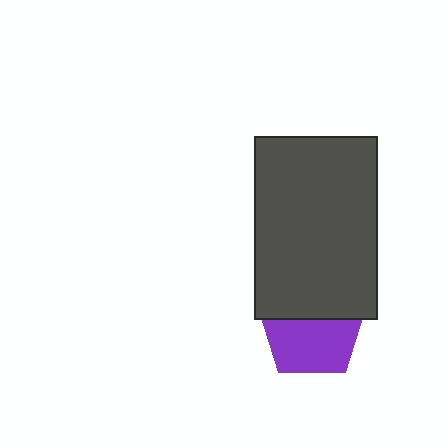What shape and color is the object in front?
The object in front is a dark gray rectangle.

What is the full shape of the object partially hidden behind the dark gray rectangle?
The partially hidden object is a purple pentagon.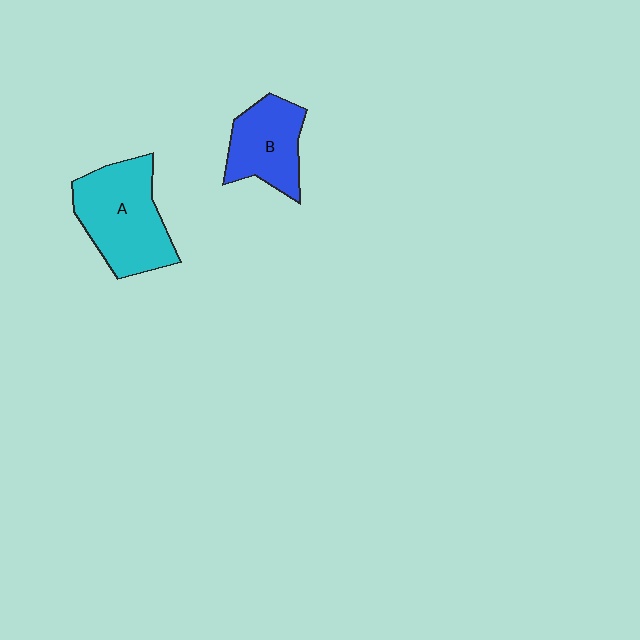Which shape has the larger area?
Shape A (cyan).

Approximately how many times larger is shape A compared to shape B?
Approximately 1.4 times.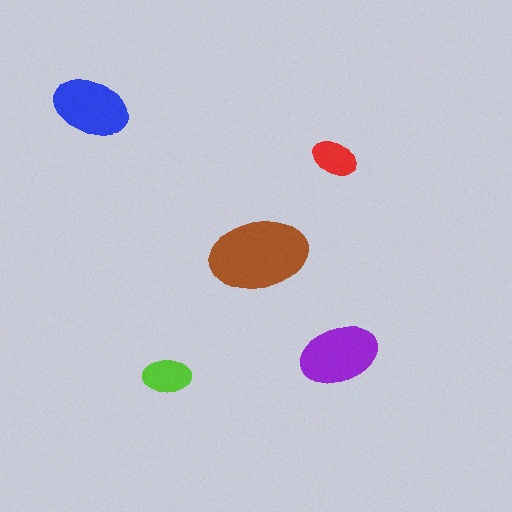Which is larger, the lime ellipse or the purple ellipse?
The purple one.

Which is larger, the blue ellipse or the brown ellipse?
The brown one.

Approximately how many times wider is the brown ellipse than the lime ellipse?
About 2 times wider.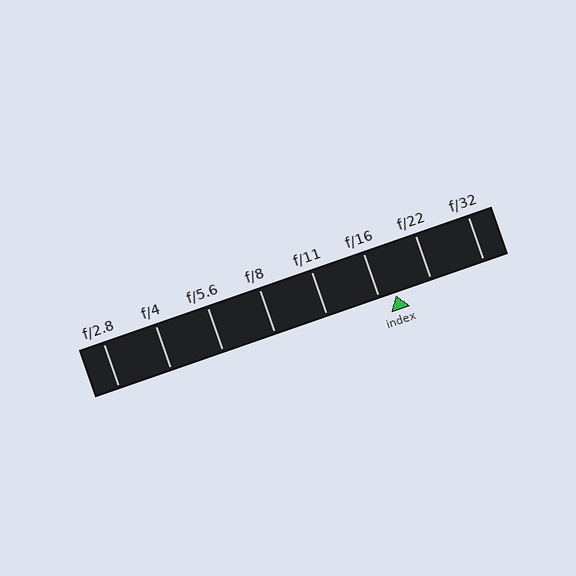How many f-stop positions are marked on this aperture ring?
There are 8 f-stop positions marked.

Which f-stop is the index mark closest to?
The index mark is closest to f/16.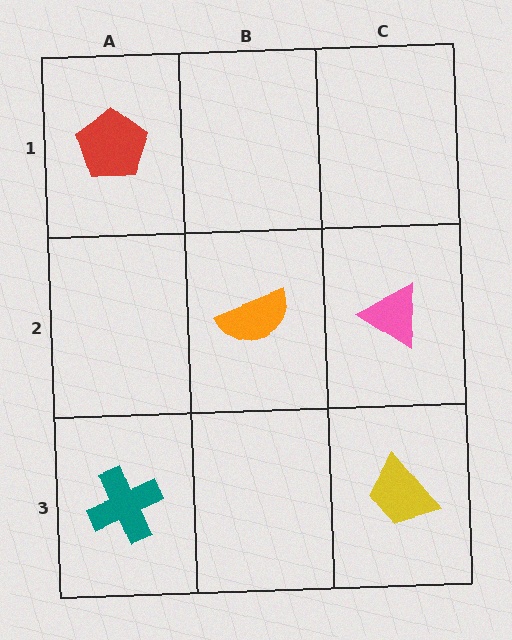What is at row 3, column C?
A yellow trapezoid.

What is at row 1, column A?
A red pentagon.